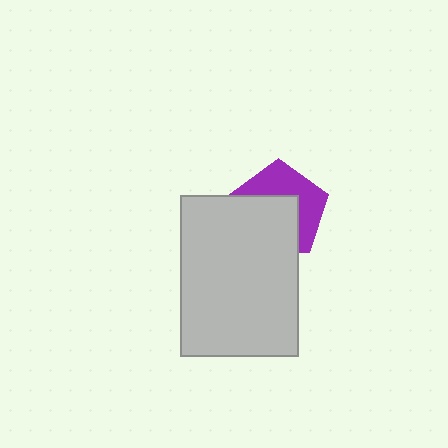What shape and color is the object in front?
The object in front is a light gray rectangle.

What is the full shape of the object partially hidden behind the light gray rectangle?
The partially hidden object is a purple pentagon.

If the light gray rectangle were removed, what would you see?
You would see the complete purple pentagon.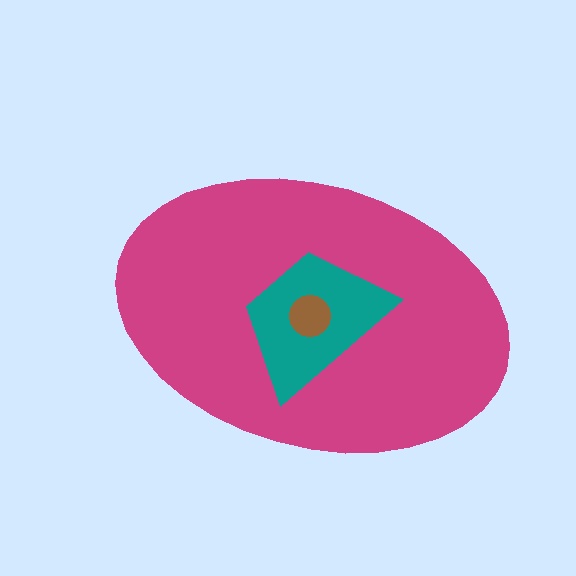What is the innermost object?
The brown circle.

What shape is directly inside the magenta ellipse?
The teal trapezoid.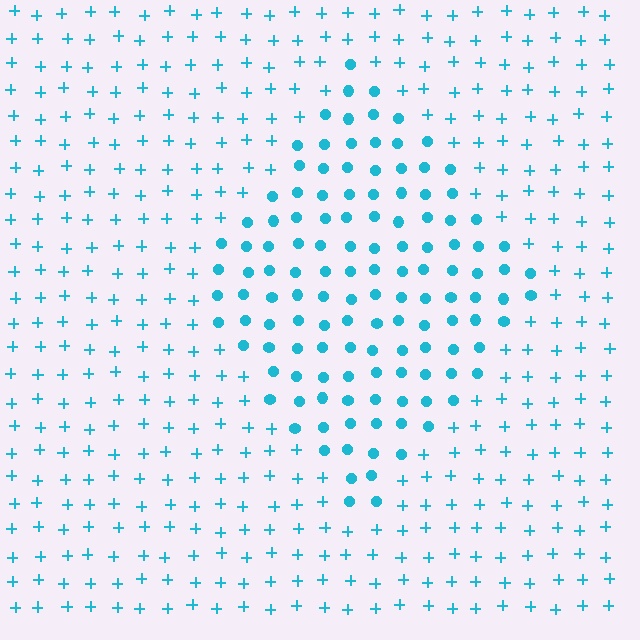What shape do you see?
I see a diamond.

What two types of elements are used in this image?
The image uses circles inside the diamond region and plus signs outside it.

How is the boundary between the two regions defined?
The boundary is defined by a change in element shape: circles inside vs. plus signs outside. All elements share the same color and spacing.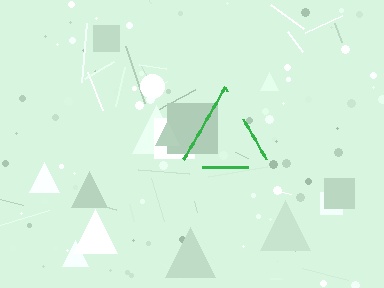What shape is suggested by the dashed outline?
The dashed outline suggests a triangle.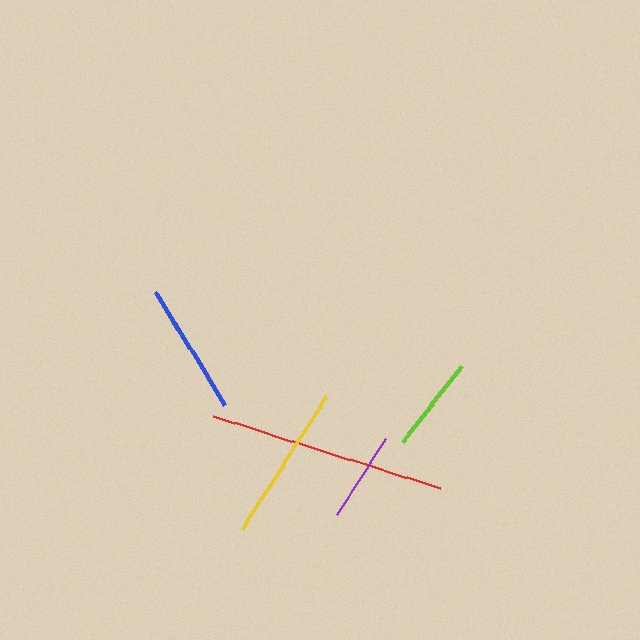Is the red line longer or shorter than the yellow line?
The red line is longer than the yellow line.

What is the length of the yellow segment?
The yellow segment is approximately 158 pixels long.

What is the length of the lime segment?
The lime segment is approximately 96 pixels long.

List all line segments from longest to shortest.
From longest to shortest: red, yellow, blue, lime, purple.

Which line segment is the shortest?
The purple line is the shortest at approximately 90 pixels.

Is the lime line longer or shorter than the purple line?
The lime line is longer than the purple line.